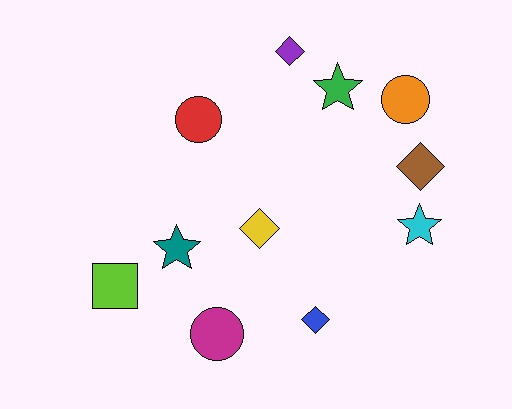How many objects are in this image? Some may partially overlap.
There are 11 objects.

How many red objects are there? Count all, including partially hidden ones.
There is 1 red object.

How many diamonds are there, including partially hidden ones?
There are 4 diamonds.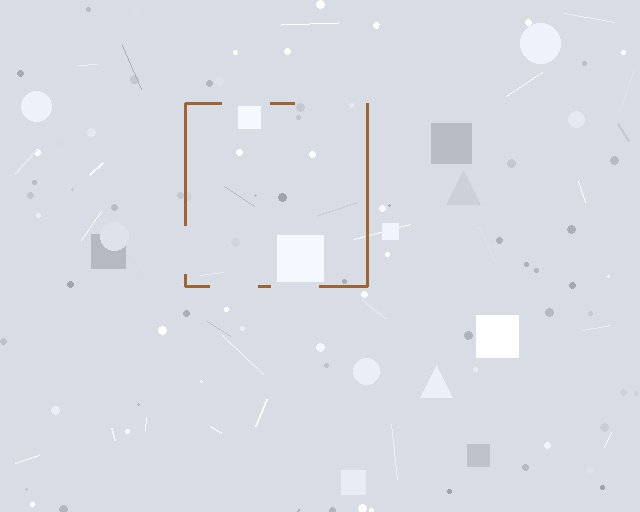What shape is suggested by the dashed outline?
The dashed outline suggests a square.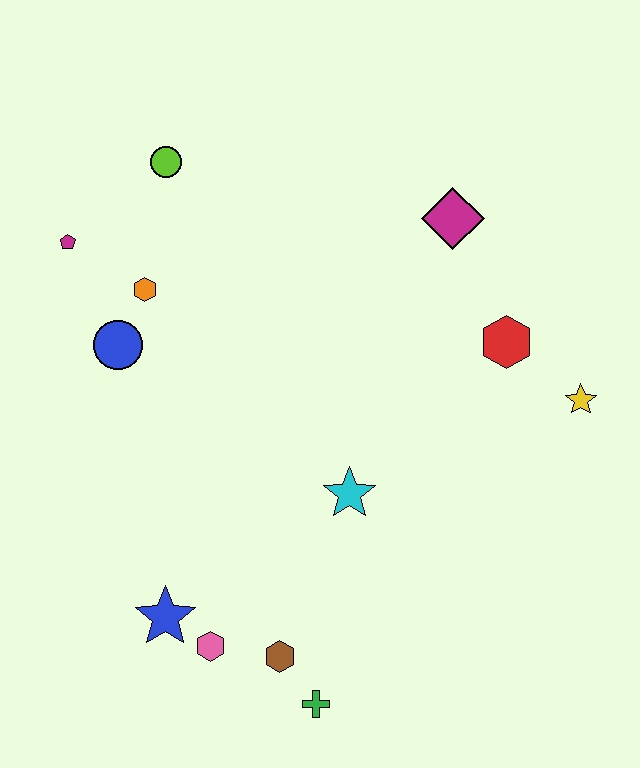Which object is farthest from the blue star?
The magenta diamond is farthest from the blue star.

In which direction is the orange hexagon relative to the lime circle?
The orange hexagon is below the lime circle.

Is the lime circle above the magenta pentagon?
Yes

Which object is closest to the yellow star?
The red hexagon is closest to the yellow star.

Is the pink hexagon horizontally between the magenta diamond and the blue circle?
Yes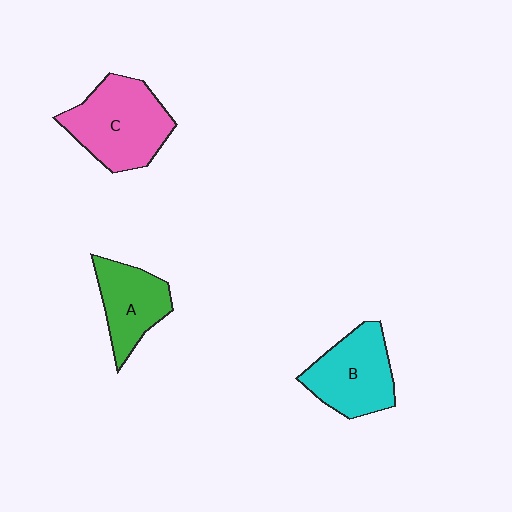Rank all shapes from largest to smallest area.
From largest to smallest: C (pink), B (cyan), A (green).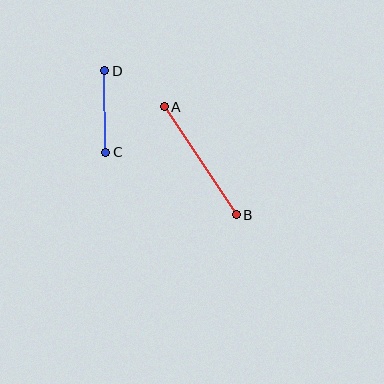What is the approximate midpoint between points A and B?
The midpoint is at approximately (200, 161) pixels.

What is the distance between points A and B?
The distance is approximately 130 pixels.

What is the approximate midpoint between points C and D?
The midpoint is at approximately (105, 111) pixels.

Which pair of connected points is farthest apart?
Points A and B are farthest apart.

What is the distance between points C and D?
The distance is approximately 81 pixels.